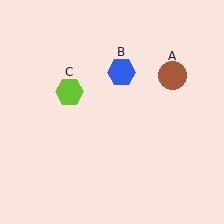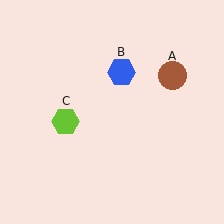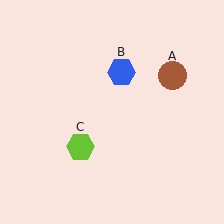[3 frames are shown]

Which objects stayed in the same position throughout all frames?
Brown circle (object A) and blue hexagon (object B) remained stationary.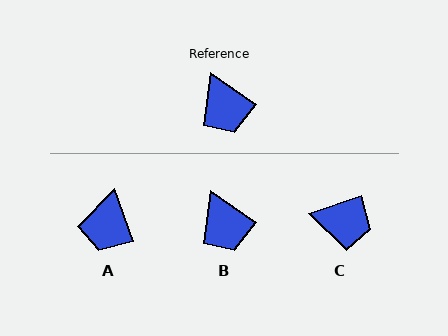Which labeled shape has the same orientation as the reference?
B.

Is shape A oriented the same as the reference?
No, it is off by about 36 degrees.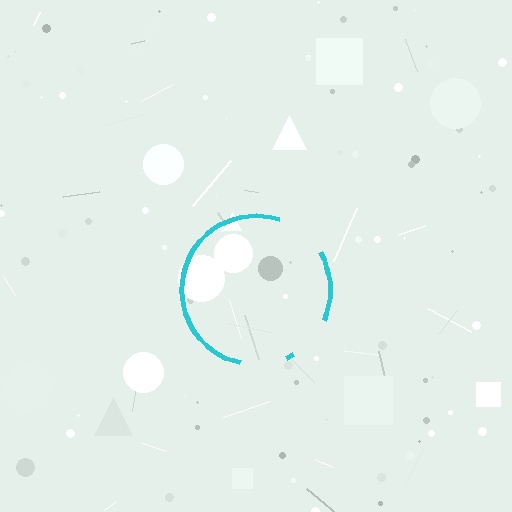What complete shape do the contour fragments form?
The contour fragments form a circle.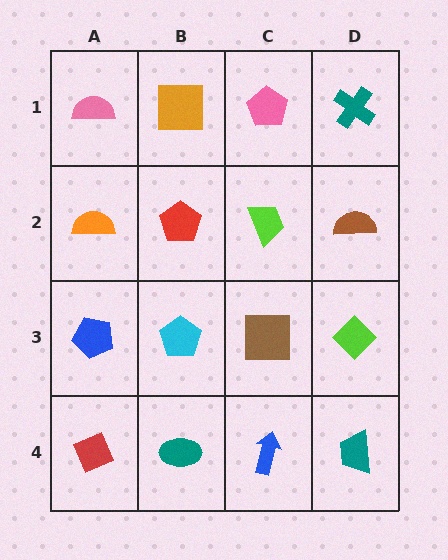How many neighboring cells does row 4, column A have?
2.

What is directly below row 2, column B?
A cyan pentagon.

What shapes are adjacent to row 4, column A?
A blue pentagon (row 3, column A), a teal ellipse (row 4, column B).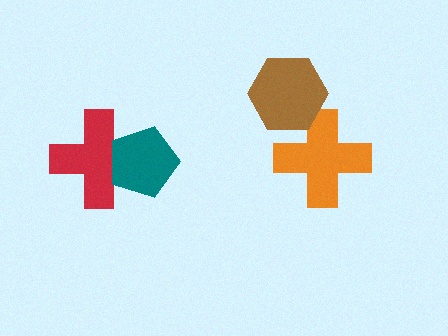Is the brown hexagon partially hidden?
No, no other shape covers it.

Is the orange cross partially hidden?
Yes, it is partially covered by another shape.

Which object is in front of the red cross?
The teal pentagon is in front of the red cross.